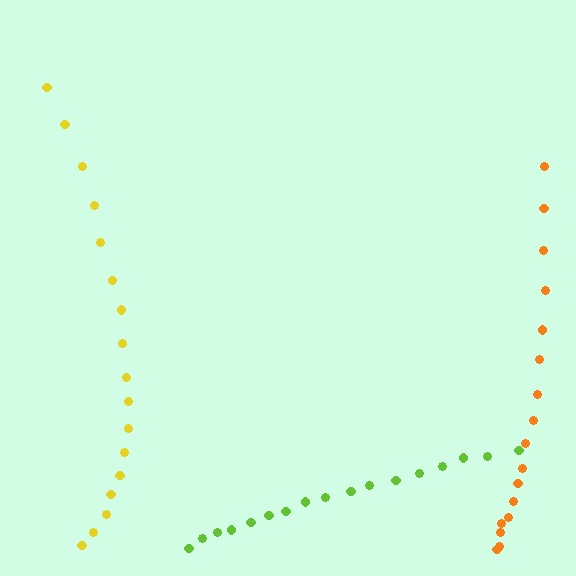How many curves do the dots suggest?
There are 3 distinct paths.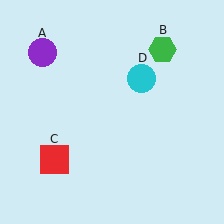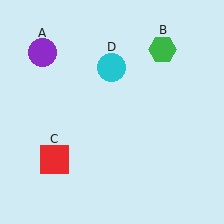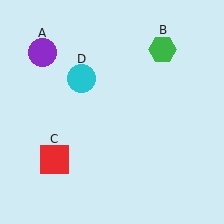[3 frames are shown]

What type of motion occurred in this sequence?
The cyan circle (object D) rotated counterclockwise around the center of the scene.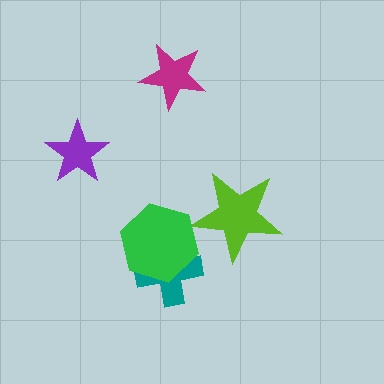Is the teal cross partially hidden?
Yes, it is partially covered by another shape.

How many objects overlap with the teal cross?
1 object overlaps with the teal cross.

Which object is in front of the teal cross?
The green hexagon is in front of the teal cross.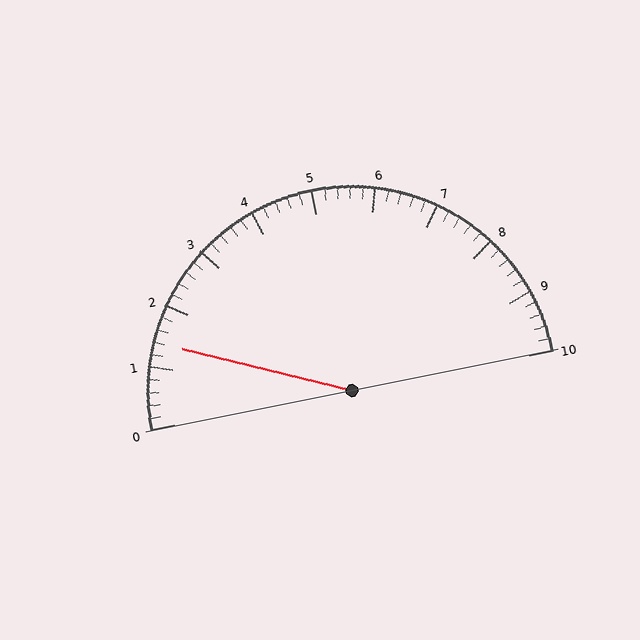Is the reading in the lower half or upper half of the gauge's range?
The reading is in the lower half of the range (0 to 10).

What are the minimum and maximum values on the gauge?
The gauge ranges from 0 to 10.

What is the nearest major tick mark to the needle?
The nearest major tick mark is 1.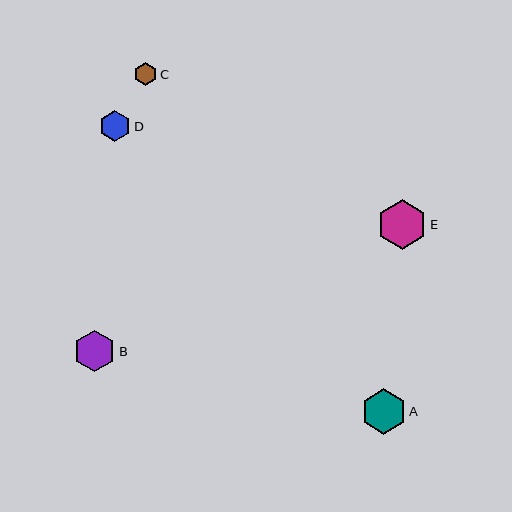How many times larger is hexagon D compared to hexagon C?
Hexagon D is approximately 1.4 times the size of hexagon C.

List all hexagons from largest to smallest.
From largest to smallest: E, A, B, D, C.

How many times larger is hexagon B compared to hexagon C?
Hexagon B is approximately 1.8 times the size of hexagon C.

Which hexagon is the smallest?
Hexagon C is the smallest with a size of approximately 23 pixels.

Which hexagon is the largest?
Hexagon E is the largest with a size of approximately 49 pixels.